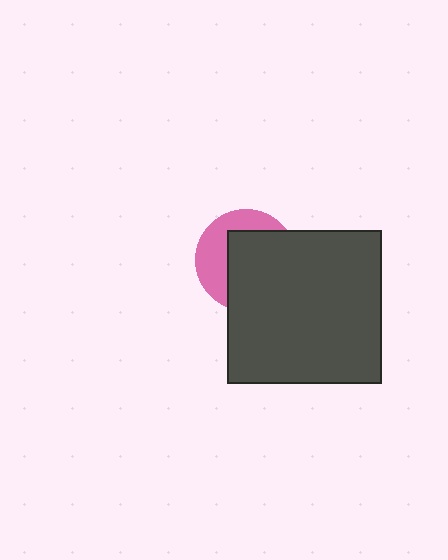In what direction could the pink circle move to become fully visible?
The pink circle could move toward the upper-left. That would shift it out from behind the dark gray square entirely.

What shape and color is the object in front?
The object in front is a dark gray square.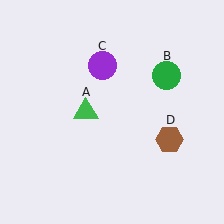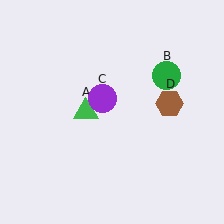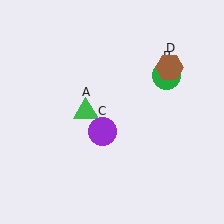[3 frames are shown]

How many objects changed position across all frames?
2 objects changed position: purple circle (object C), brown hexagon (object D).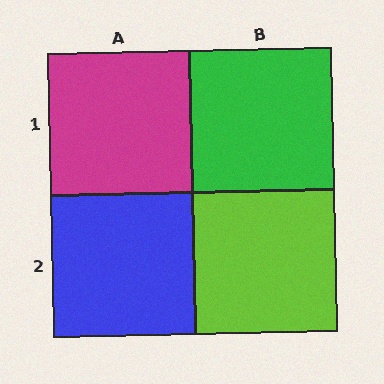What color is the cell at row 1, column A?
Magenta.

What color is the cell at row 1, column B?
Green.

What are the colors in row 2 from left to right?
Blue, lime.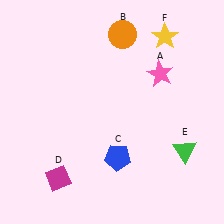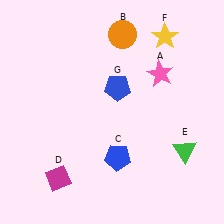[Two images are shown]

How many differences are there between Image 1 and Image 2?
There is 1 difference between the two images.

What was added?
A blue pentagon (G) was added in Image 2.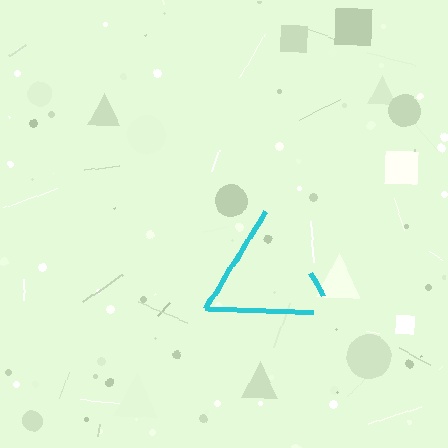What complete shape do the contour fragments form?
The contour fragments form a triangle.